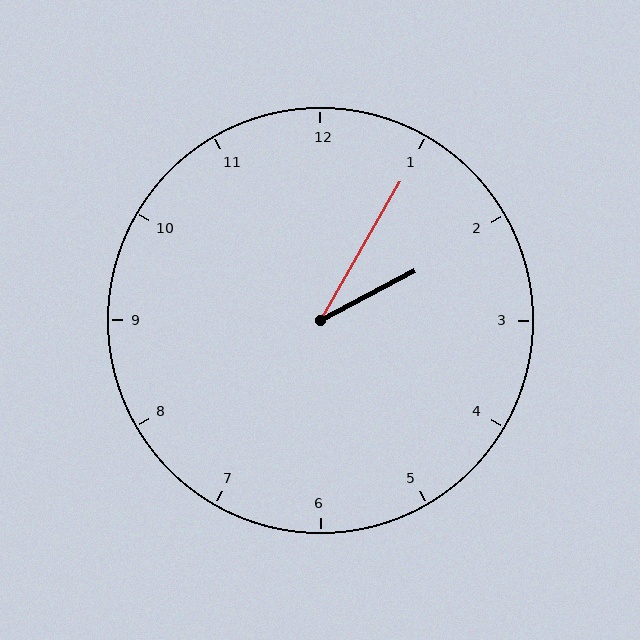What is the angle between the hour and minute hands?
Approximately 32 degrees.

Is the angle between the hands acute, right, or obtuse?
It is acute.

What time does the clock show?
2:05.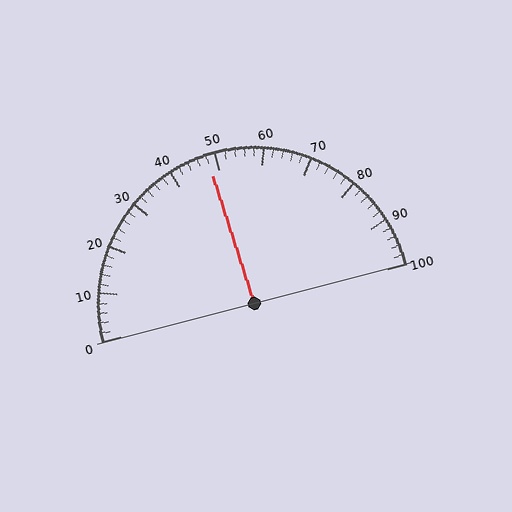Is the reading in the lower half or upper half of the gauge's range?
The reading is in the lower half of the range (0 to 100).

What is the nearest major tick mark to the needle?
The nearest major tick mark is 50.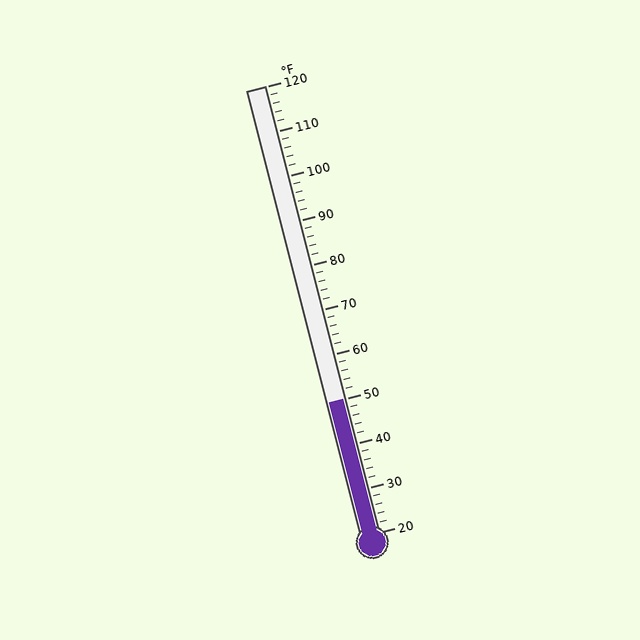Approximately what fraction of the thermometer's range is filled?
The thermometer is filled to approximately 30% of its range.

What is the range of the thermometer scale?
The thermometer scale ranges from 20°F to 120°F.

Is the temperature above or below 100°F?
The temperature is below 100°F.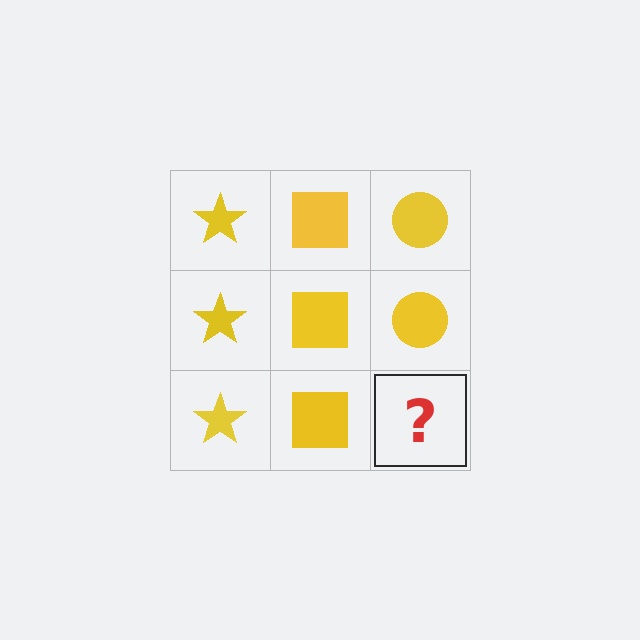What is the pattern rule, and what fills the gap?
The rule is that each column has a consistent shape. The gap should be filled with a yellow circle.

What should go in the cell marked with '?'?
The missing cell should contain a yellow circle.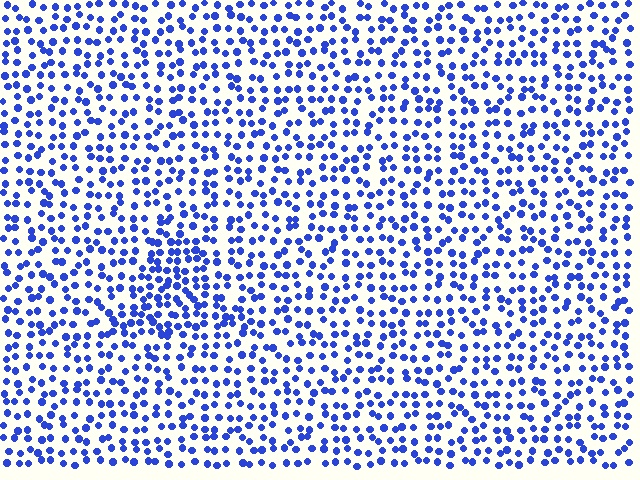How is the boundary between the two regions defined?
The boundary is defined by a change in element density (approximately 1.6x ratio). All elements are the same color, size, and shape.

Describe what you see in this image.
The image contains small blue elements arranged at two different densities. A triangle-shaped region is visible where the elements are more densely packed than the surrounding area.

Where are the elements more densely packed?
The elements are more densely packed inside the triangle boundary.